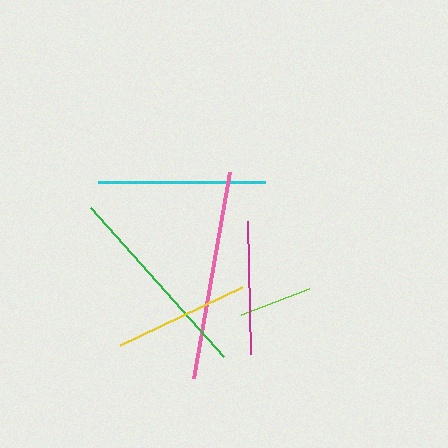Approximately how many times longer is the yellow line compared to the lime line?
The yellow line is approximately 1.9 times the length of the lime line.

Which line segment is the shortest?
The lime line is the shortest at approximately 73 pixels.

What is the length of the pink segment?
The pink segment is approximately 209 pixels long.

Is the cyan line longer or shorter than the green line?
The green line is longer than the cyan line.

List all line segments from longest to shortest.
From longest to shortest: pink, green, cyan, yellow, magenta, lime.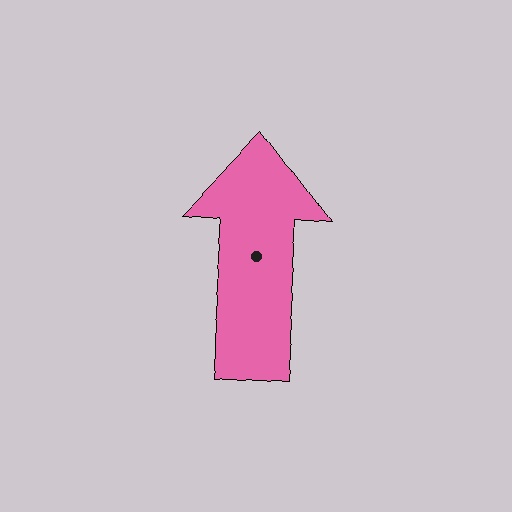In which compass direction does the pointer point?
North.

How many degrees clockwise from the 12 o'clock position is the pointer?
Approximately 4 degrees.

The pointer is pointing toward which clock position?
Roughly 12 o'clock.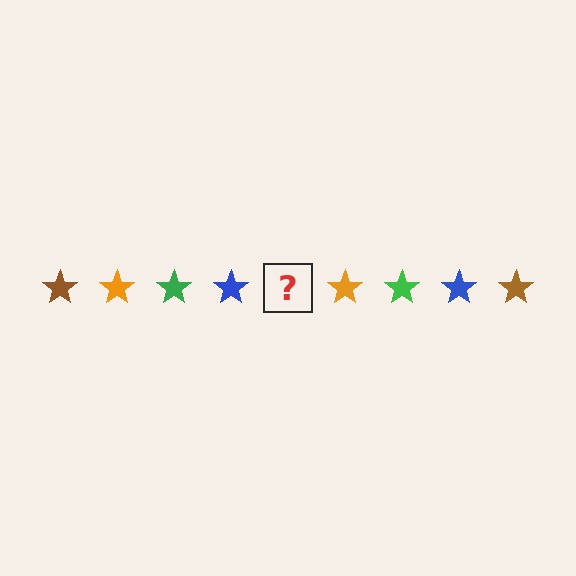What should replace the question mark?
The question mark should be replaced with a brown star.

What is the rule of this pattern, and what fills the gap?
The rule is that the pattern cycles through brown, orange, green, blue stars. The gap should be filled with a brown star.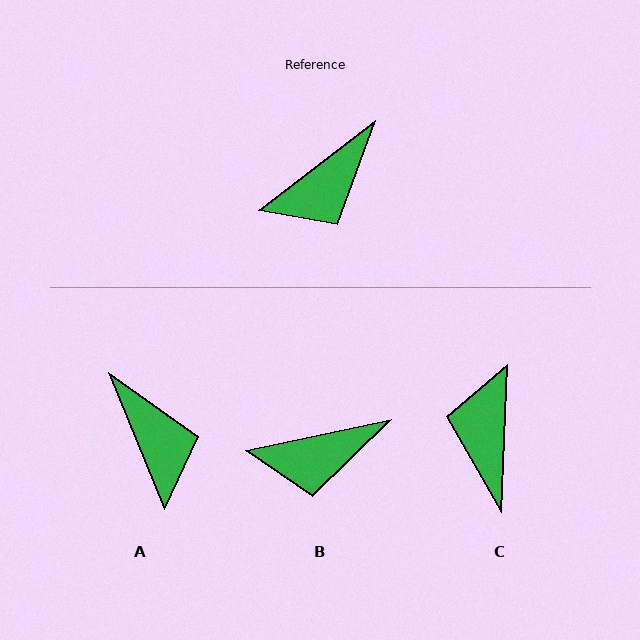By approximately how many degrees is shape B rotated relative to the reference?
Approximately 26 degrees clockwise.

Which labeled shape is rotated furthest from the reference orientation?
C, about 130 degrees away.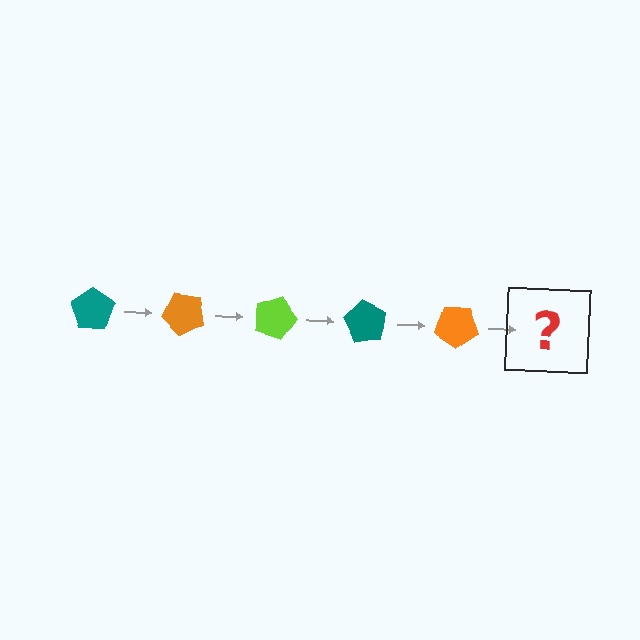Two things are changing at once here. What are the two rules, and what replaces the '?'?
The two rules are that it rotates 45 degrees each step and the color cycles through teal, orange, and lime. The '?' should be a lime pentagon, rotated 225 degrees from the start.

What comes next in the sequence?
The next element should be a lime pentagon, rotated 225 degrees from the start.